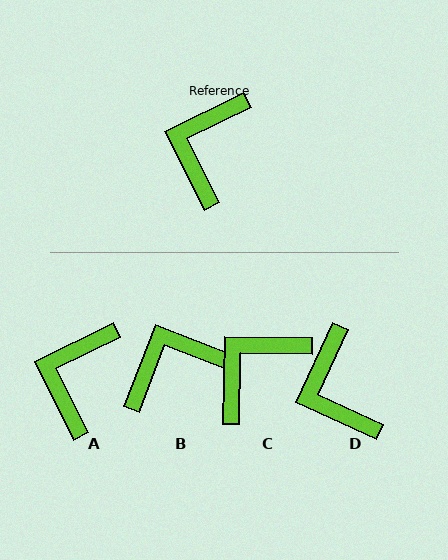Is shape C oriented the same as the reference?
No, it is off by about 28 degrees.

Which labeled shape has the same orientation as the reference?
A.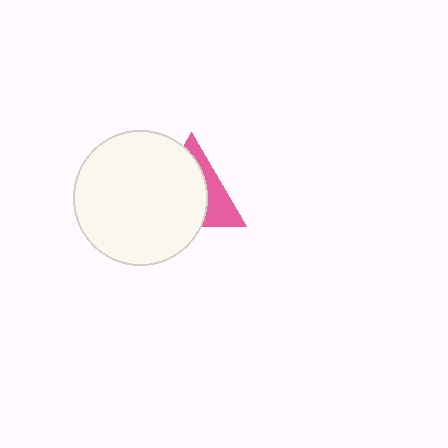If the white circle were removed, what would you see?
You would see the complete pink triangle.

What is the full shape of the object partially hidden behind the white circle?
The partially hidden object is a pink triangle.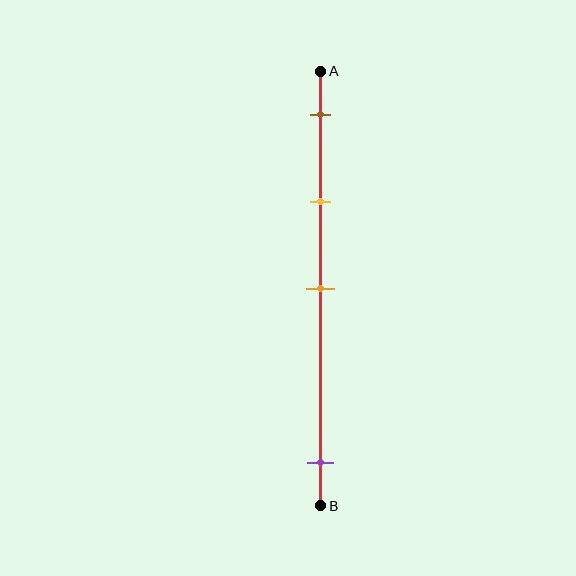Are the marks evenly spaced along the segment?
No, the marks are not evenly spaced.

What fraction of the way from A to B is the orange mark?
The orange mark is approximately 50% (0.5) of the way from A to B.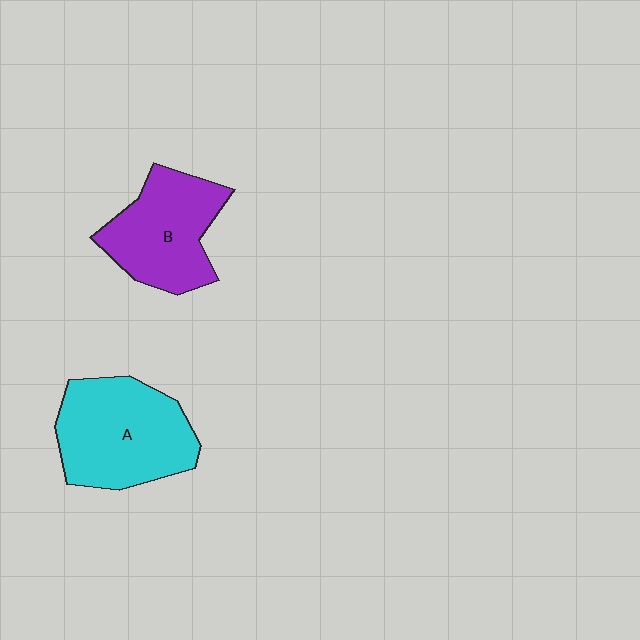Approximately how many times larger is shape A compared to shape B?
Approximately 1.2 times.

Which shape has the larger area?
Shape A (cyan).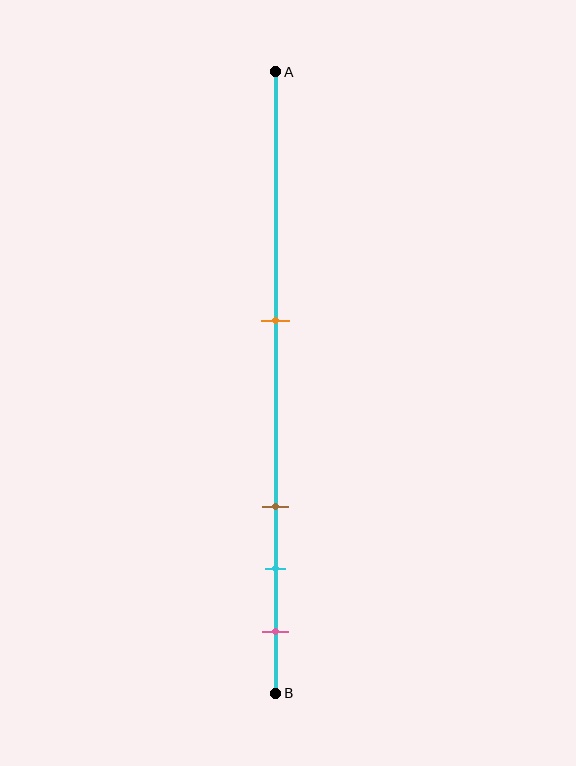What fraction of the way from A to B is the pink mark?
The pink mark is approximately 90% (0.9) of the way from A to B.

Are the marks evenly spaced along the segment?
No, the marks are not evenly spaced.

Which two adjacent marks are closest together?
The cyan and pink marks are the closest adjacent pair.